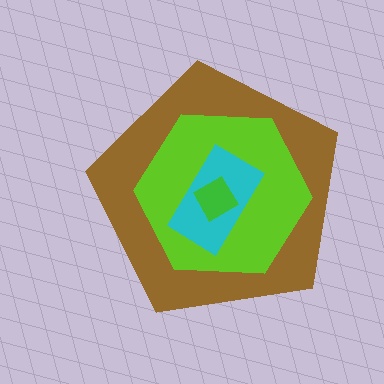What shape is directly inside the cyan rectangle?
The green diamond.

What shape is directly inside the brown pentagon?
The lime hexagon.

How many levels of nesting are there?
4.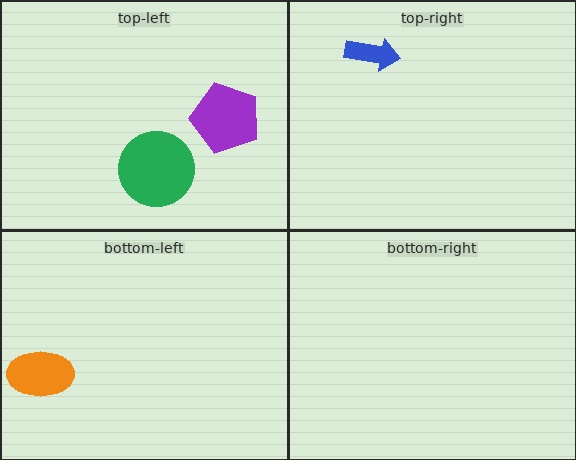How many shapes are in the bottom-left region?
1.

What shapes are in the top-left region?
The purple pentagon, the green circle.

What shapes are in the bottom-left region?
The orange ellipse.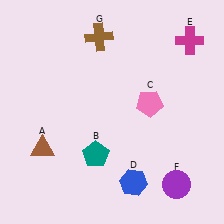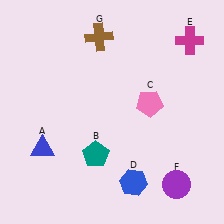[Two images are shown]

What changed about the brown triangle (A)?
In Image 1, A is brown. In Image 2, it changed to blue.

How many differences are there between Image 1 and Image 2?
There is 1 difference between the two images.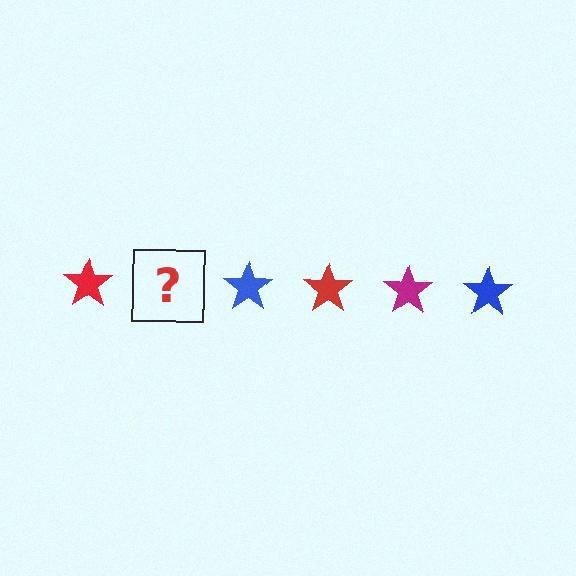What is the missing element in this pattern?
The missing element is a magenta star.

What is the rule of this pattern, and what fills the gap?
The rule is that the pattern cycles through red, magenta, blue stars. The gap should be filled with a magenta star.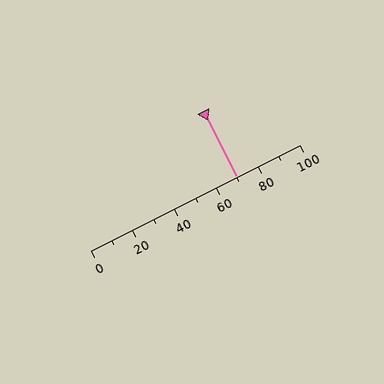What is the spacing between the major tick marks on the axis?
The major ticks are spaced 20 apart.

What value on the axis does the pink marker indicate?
The marker indicates approximately 70.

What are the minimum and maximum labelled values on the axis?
The axis runs from 0 to 100.